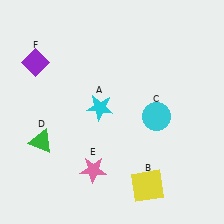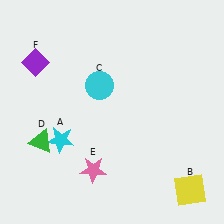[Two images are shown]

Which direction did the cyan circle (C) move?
The cyan circle (C) moved left.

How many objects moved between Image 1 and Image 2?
3 objects moved between the two images.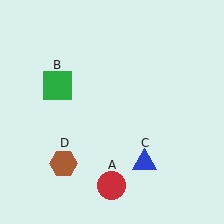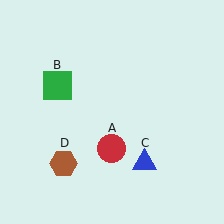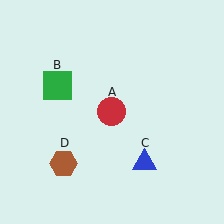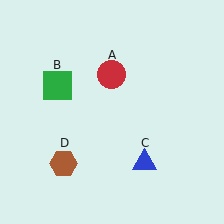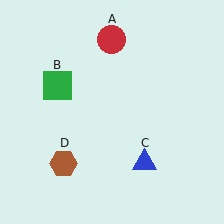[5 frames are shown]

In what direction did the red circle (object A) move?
The red circle (object A) moved up.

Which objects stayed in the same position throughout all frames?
Green square (object B) and blue triangle (object C) and brown hexagon (object D) remained stationary.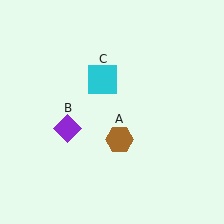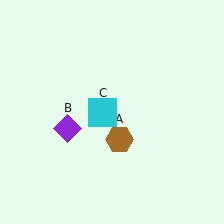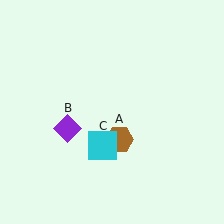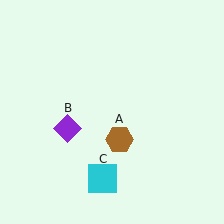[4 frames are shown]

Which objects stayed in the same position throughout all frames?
Brown hexagon (object A) and purple diamond (object B) remained stationary.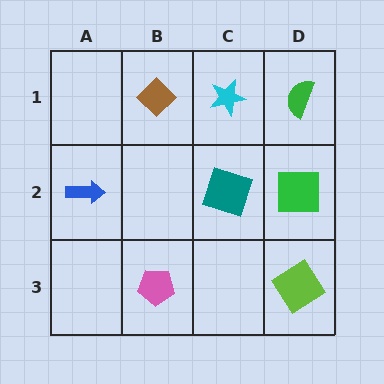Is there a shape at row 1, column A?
No, that cell is empty.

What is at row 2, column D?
A green square.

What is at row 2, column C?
A teal square.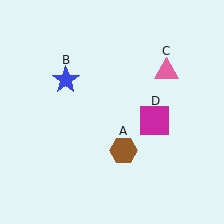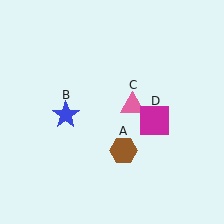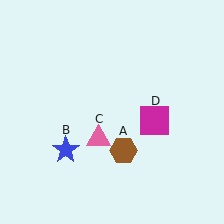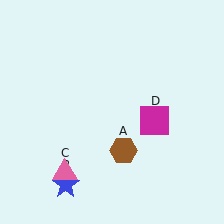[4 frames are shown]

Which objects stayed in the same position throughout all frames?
Brown hexagon (object A) and magenta square (object D) remained stationary.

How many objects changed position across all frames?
2 objects changed position: blue star (object B), pink triangle (object C).